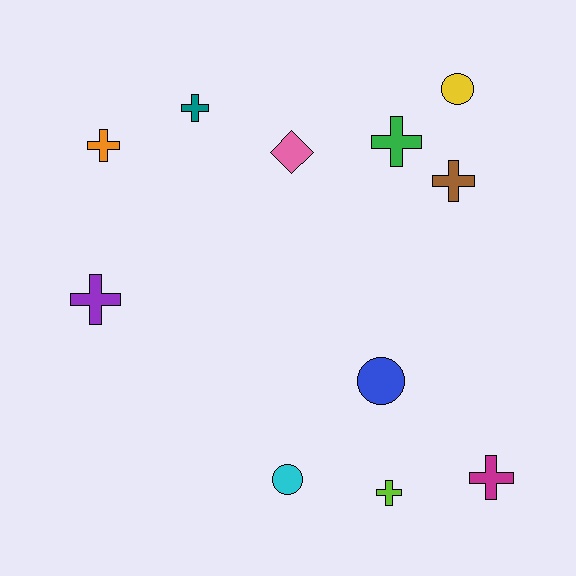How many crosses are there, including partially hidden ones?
There are 7 crosses.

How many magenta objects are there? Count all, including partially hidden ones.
There is 1 magenta object.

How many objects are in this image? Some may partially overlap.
There are 11 objects.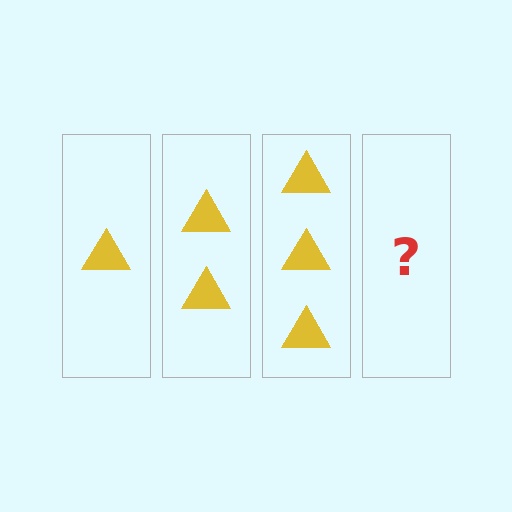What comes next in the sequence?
The next element should be 4 triangles.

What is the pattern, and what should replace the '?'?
The pattern is that each step adds one more triangle. The '?' should be 4 triangles.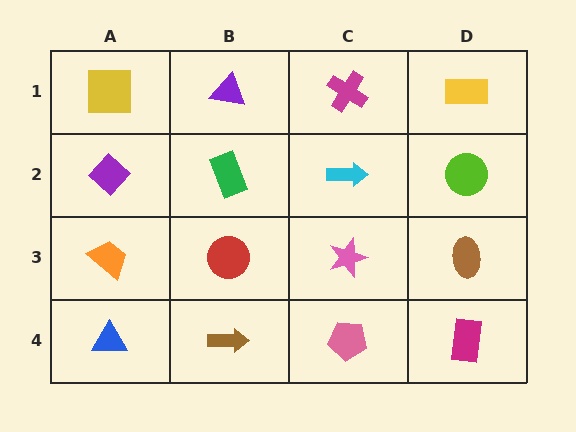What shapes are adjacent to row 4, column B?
A red circle (row 3, column B), a blue triangle (row 4, column A), a pink pentagon (row 4, column C).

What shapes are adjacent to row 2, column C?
A magenta cross (row 1, column C), a pink star (row 3, column C), a green rectangle (row 2, column B), a lime circle (row 2, column D).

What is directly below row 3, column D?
A magenta rectangle.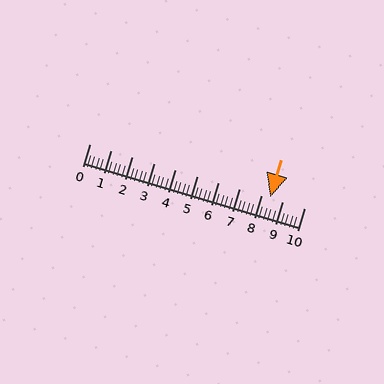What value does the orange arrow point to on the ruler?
The orange arrow points to approximately 8.4.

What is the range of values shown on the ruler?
The ruler shows values from 0 to 10.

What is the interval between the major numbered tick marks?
The major tick marks are spaced 1 units apart.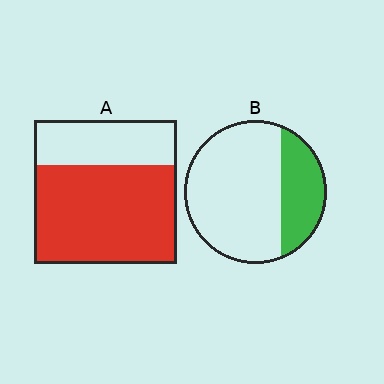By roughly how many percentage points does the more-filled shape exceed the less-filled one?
By roughly 40 percentage points (A over B).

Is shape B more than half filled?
No.